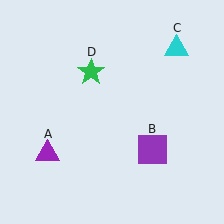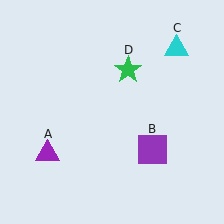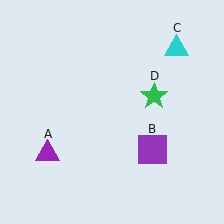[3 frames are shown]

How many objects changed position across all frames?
1 object changed position: green star (object D).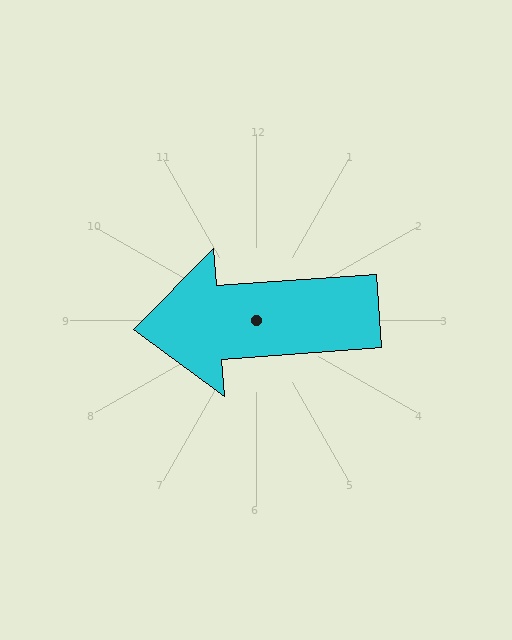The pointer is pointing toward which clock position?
Roughly 9 o'clock.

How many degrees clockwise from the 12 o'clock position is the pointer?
Approximately 266 degrees.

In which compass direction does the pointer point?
West.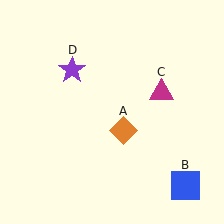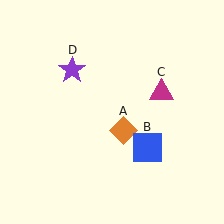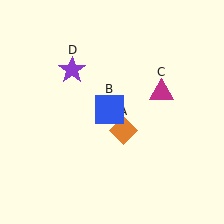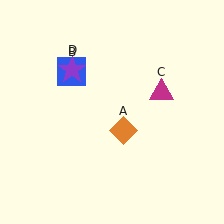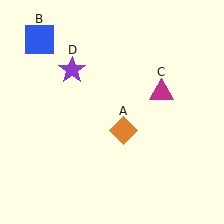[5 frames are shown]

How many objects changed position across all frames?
1 object changed position: blue square (object B).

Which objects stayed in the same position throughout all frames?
Orange diamond (object A) and magenta triangle (object C) and purple star (object D) remained stationary.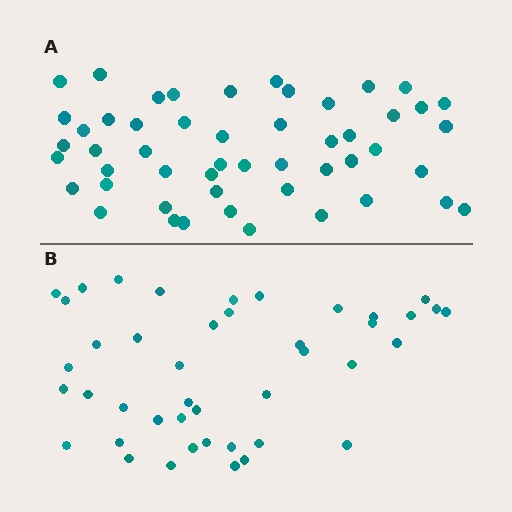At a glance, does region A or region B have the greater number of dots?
Region A (the top region) has more dots.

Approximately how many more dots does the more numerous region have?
Region A has roughly 8 or so more dots than region B.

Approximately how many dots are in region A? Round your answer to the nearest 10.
About 50 dots. (The exact count is 51, which rounds to 50.)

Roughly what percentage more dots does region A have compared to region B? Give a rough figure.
About 20% more.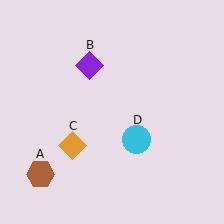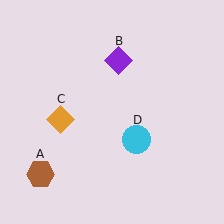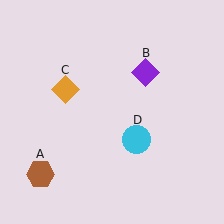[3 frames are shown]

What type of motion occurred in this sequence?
The purple diamond (object B), orange diamond (object C) rotated clockwise around the center of the scene.